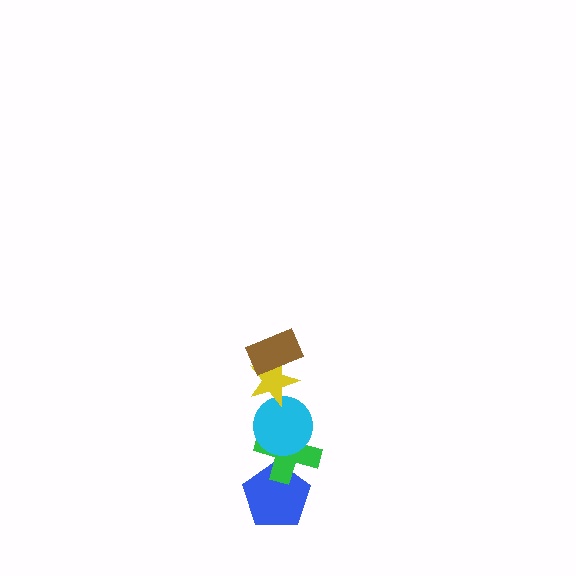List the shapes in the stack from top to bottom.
From top to bottom: the brown rectangle, the yellow star, the cyan circle, the green cross, the blue pentagon.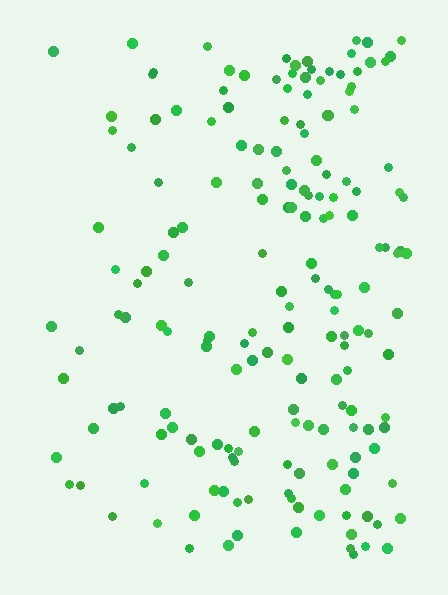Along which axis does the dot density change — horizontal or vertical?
Horizontal.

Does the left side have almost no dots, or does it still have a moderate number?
Still a moderate number, just noticeably fewer than the right.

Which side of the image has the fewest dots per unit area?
The left.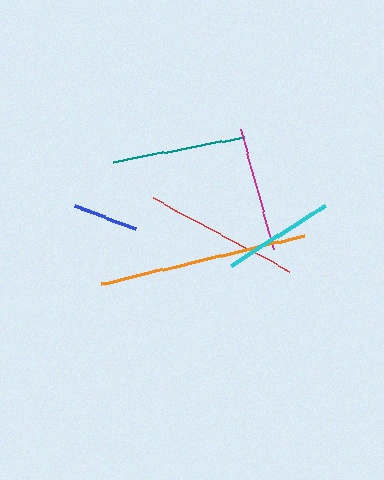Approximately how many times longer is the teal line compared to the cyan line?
The teal line is approximately 1.2 times the length of the cyan line.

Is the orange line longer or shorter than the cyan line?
The orange line is longer than the cyan line.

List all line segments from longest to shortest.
From longest to shortest: orange, red, teal, magenta, cyan, blue.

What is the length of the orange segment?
The orange segment is approximately 208 pixels long.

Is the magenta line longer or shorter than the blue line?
The magenta line is longer than the blue line.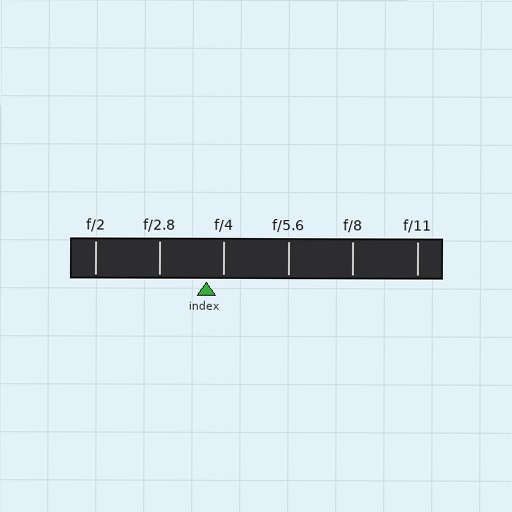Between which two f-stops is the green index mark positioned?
The index mark is between f/2.8 and f/4.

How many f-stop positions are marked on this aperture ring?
There are 6 f-stop positions marked.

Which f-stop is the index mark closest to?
The index mark is closest to f/4.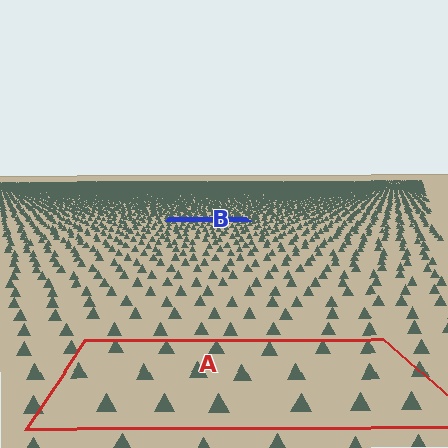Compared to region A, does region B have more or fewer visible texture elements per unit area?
Region B has more texture elements per unit area — they are packed more densely because it is farther away.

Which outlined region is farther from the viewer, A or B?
Region B is farther from the viewer — the texture elements inside it appear smaller and more densely packed.